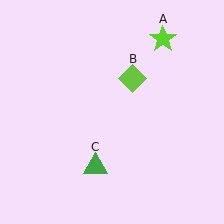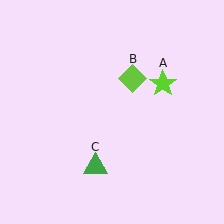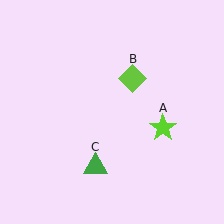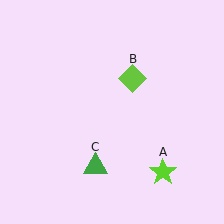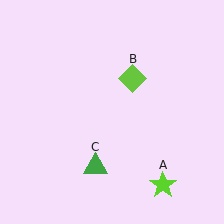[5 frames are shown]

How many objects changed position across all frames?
1 object changed position: lime star (object A).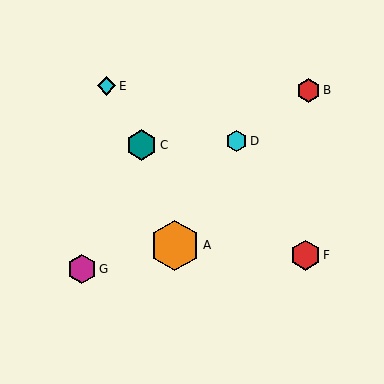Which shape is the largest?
The orange hexagon (labeled A) is the largest.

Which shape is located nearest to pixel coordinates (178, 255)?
The orange hexagon (labeled A) at (175, 245) is nearest to that location.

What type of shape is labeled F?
Shape F is a red hexagon.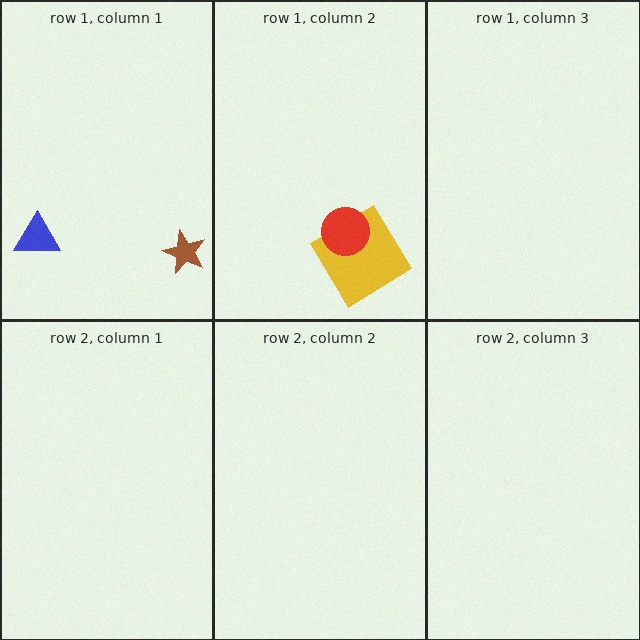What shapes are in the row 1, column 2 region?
The yellow diamond, the red circle.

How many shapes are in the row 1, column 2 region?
2.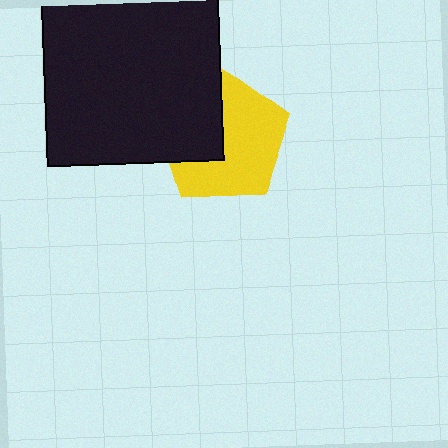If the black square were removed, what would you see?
You would see the complete yellow pentagon.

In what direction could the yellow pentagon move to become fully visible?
The yellow pentagon could move right. That would shift it out from behind the black square entirely.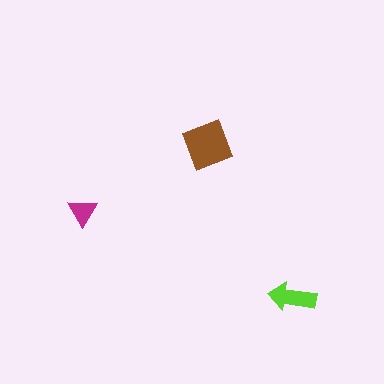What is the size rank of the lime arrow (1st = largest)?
2nd.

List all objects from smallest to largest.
The magenta triangle, the lime arrow, the brown diamond.